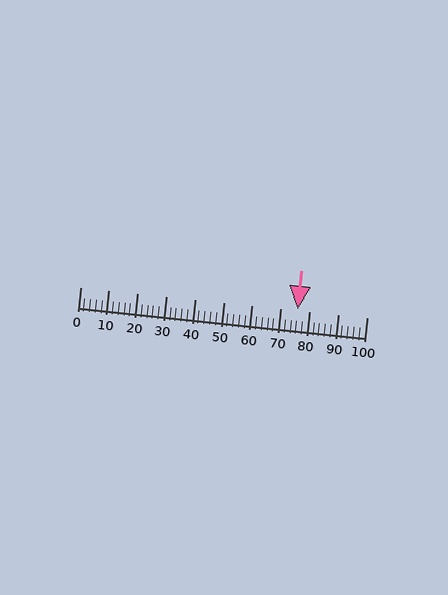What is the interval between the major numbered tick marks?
The major tick marks are spaced 10 units apart.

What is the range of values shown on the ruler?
The ruler shows values from 0 to 100.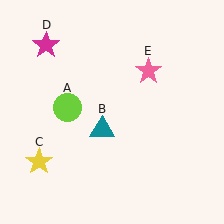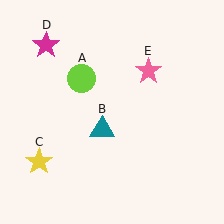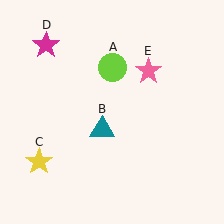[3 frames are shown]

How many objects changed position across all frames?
1 object changed position: lime circle (object A).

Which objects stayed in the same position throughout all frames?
Teal triangle (object B) and yellow star (object C) and magenta star (object D) and pink star (object E) remained stationary.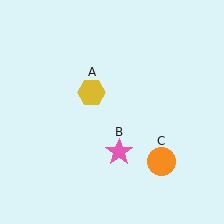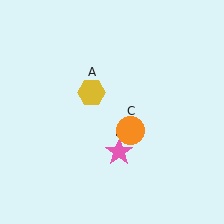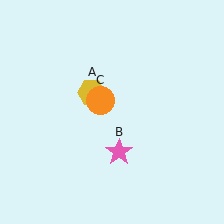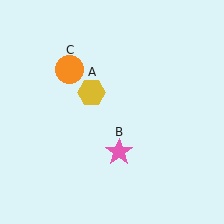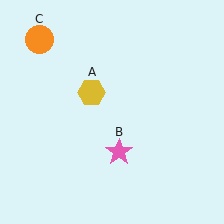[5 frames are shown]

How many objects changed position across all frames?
1 object changed position: orange circle (object C).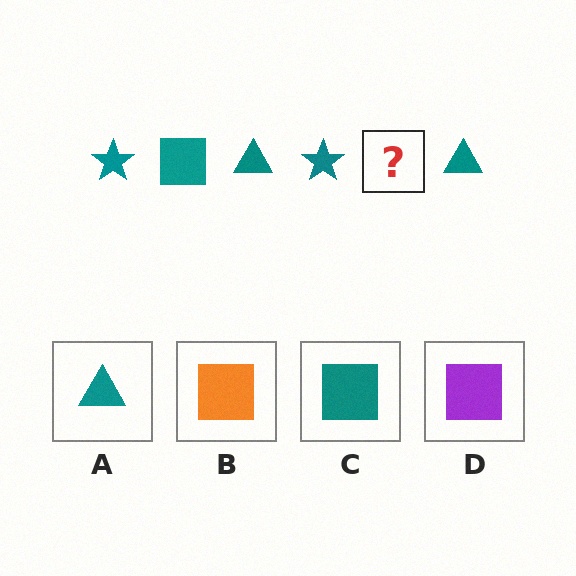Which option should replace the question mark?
Option C.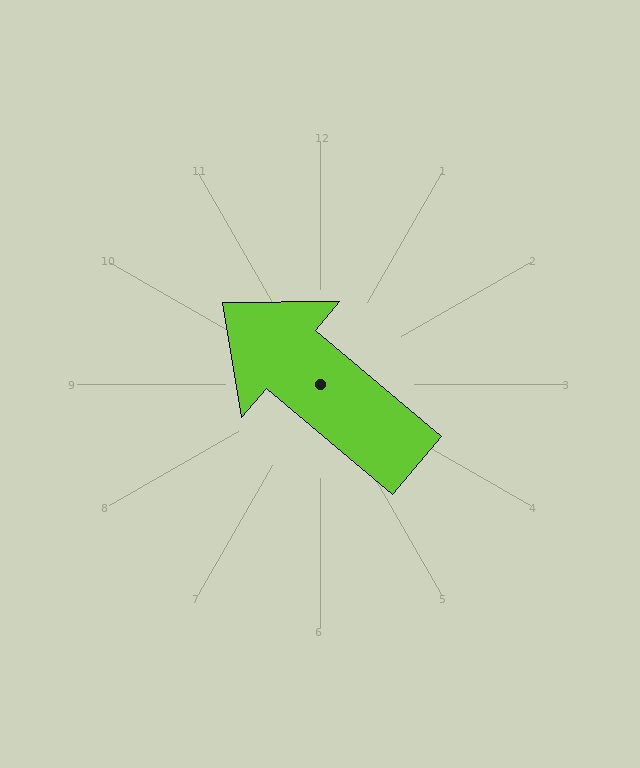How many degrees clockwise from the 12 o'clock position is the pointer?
Approximately 310 degrees.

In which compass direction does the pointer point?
Northwest.